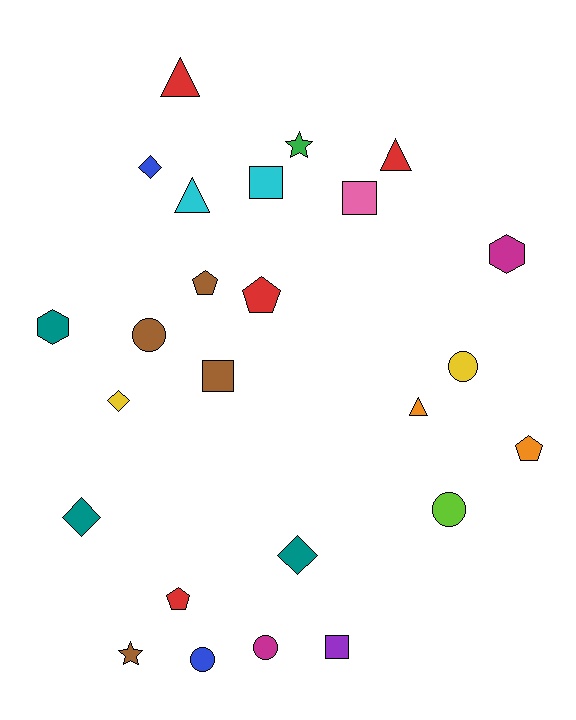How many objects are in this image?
There are 25 objects.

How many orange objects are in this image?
There are 2 orange objects.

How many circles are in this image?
There are 5 circles.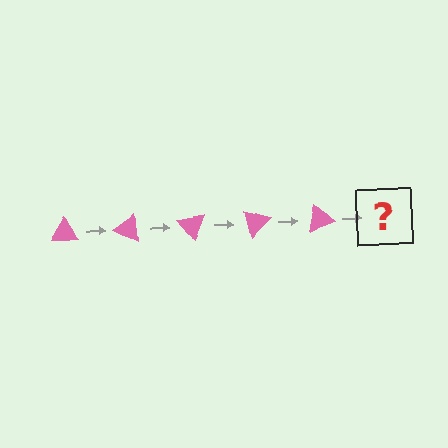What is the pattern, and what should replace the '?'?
The pattern is that the triangle rotates 25 degrees each step. The '?' should be a pink triangle rotated 125 degrees.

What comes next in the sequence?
The next element should be a pink triangle rotated 125 degrees.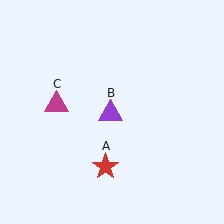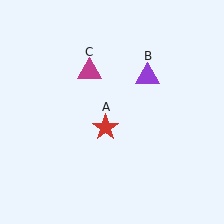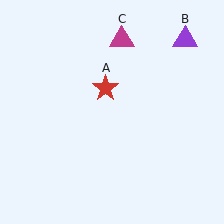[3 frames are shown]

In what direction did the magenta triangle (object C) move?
The magenta triangle (object C) moved up and to the right.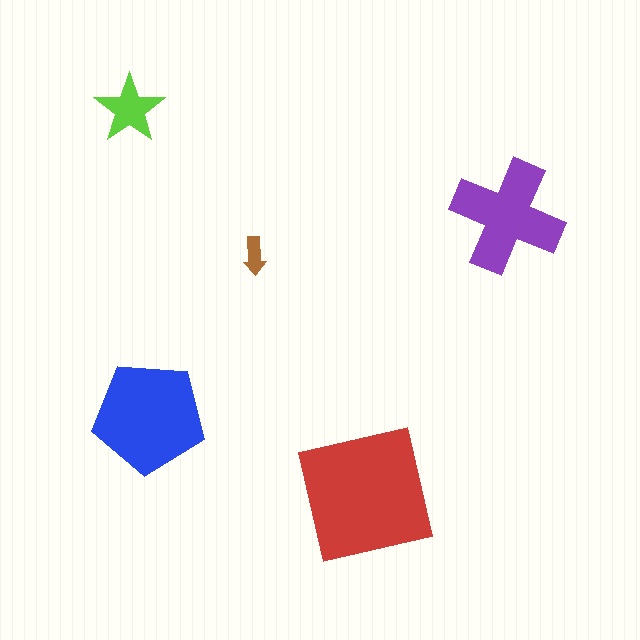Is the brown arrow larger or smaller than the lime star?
Smaller.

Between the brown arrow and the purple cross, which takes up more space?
The purple cross.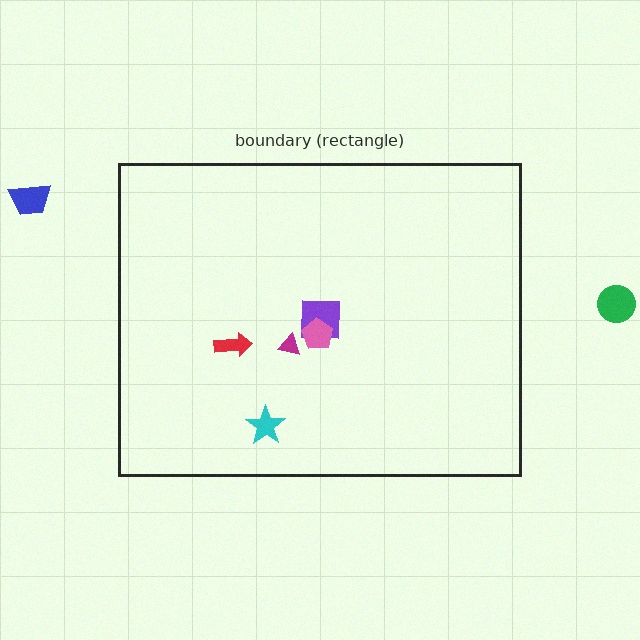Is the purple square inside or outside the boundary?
Inside.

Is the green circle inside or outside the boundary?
Outside.